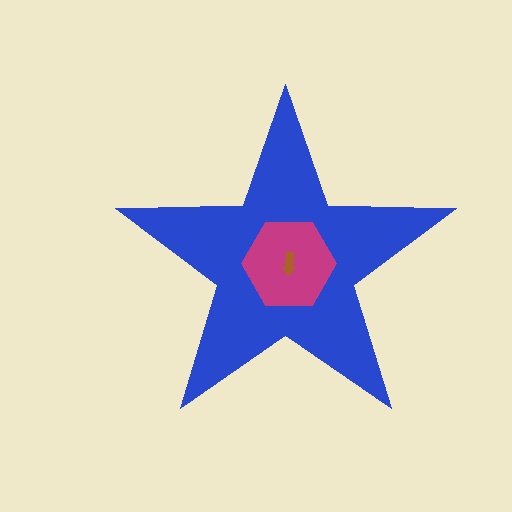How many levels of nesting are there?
3.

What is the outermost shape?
The blue star.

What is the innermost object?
The brown arrow.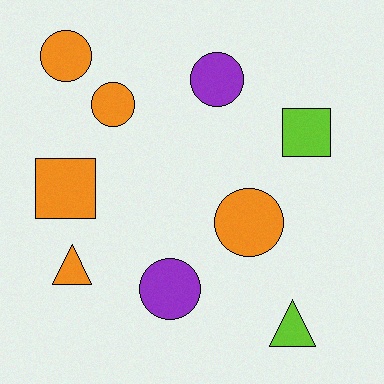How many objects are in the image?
There are 9 objects.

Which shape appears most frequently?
Circle, with 5 objects.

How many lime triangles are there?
There is 1 lime triangle.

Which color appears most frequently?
Orange, with 5 objects.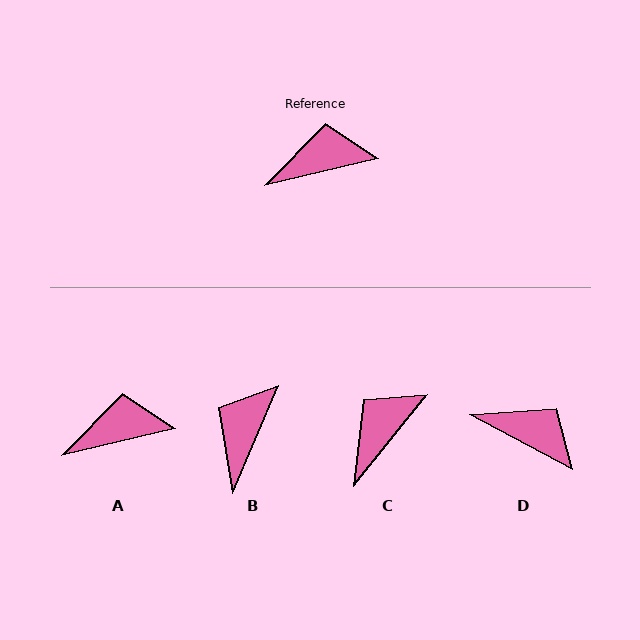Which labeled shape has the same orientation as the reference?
A.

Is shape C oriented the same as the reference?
No, it is off by about 38 degrees.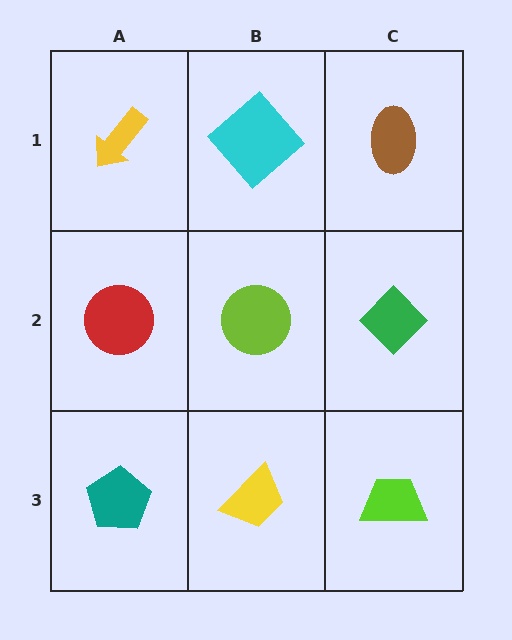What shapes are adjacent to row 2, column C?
A brown ellipse (row 1, column C), a lime trapezoid (row 3, column C), a lime circle (row 2, column B).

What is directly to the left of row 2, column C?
A lime circle.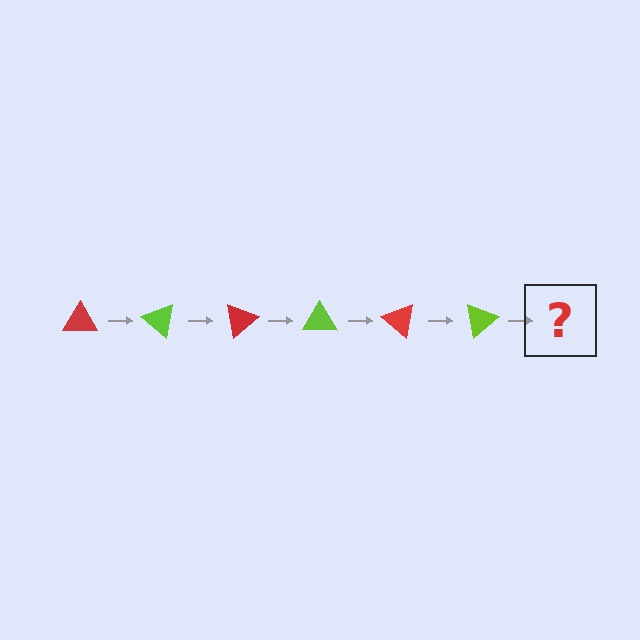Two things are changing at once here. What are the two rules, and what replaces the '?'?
The two rules are that it rotates 40 degrees each step and the color cycles through red and lime. The '?' should be a red triangle, rotated 240 degrees from the start.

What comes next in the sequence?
The next element should be a red triangle, rotated 240 degrees from the start.